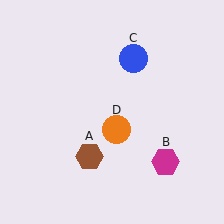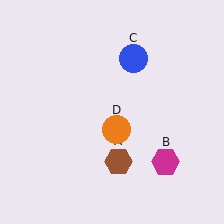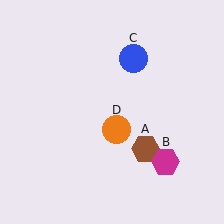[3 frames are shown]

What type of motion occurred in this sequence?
The brown hexagon (object A) rotated counterclockwise around the center of the scene.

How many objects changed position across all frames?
1 object changed position: brown hexagon (object A).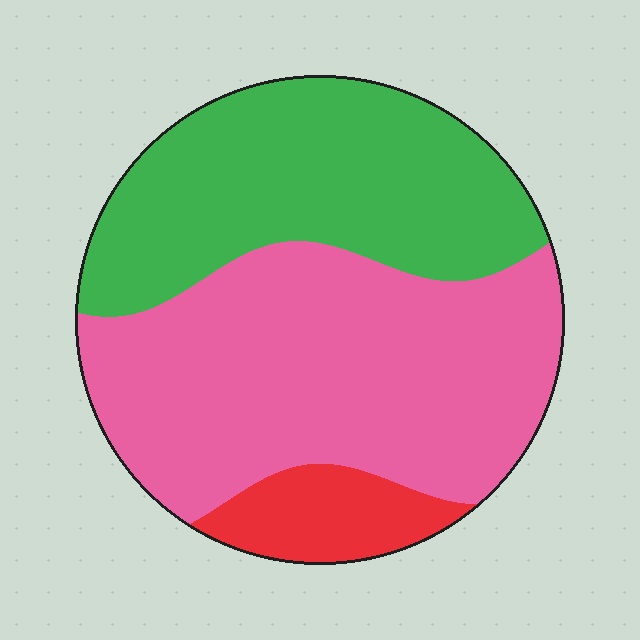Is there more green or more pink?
Pink.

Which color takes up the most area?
Pink, at roughly 50%.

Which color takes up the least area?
Red, at roughly 10%.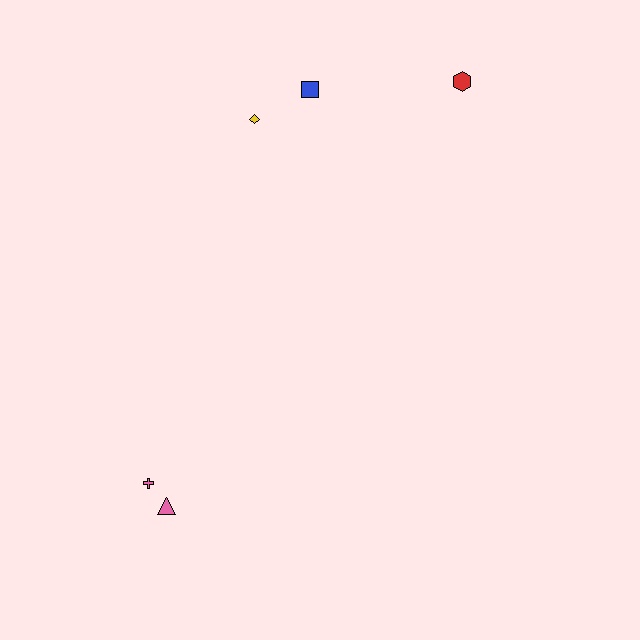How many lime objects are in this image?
There are no lime objects.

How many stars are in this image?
There are no stars.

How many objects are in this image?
There are 5 objects.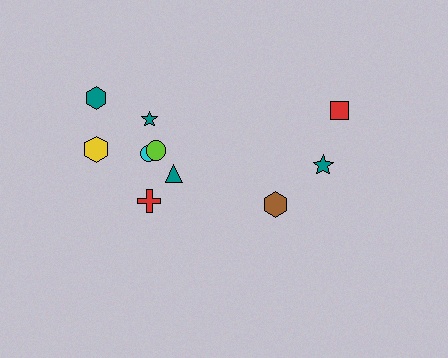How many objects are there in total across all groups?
There are 10 objects.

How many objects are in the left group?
There are 7 objects.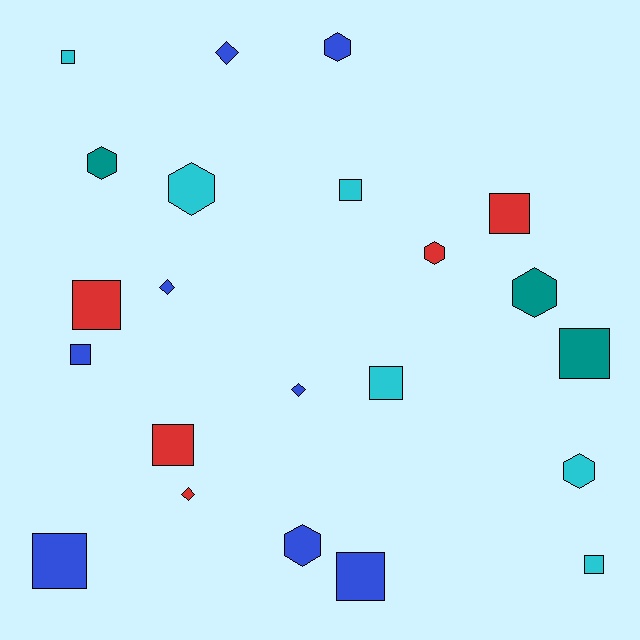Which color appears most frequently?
Blue, with 8 objects.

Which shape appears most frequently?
Square, with 11 objects.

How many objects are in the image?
There are 22 objects.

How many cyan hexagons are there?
There are 2 cyan hexagons.